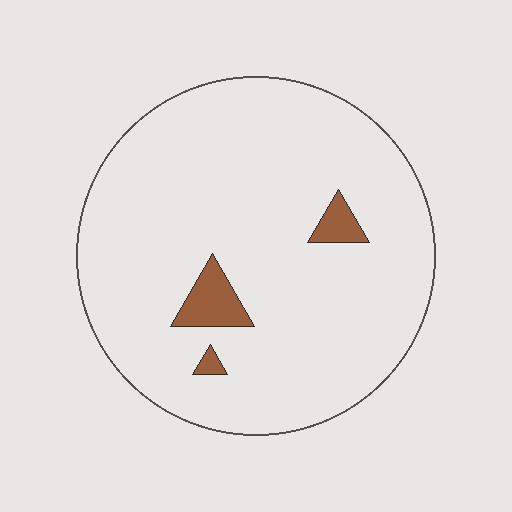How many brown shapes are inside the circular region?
3.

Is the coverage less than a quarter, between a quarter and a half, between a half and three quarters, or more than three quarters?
Less than a quarter.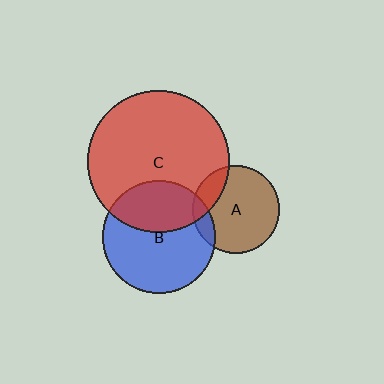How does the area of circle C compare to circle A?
Approximately 2.6 times.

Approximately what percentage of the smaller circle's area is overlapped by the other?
Approximately 10%.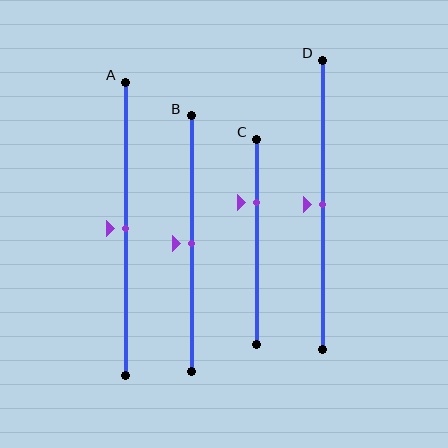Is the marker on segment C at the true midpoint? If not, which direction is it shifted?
No, the marker on segment C is shifted upward by about 19% of the segment length.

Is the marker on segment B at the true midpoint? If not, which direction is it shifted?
Yes, the marker on segment B is at the true midpoint.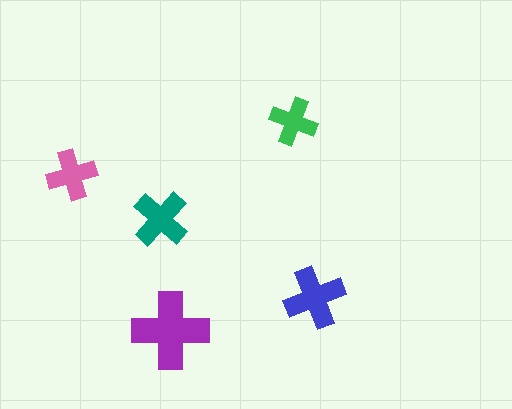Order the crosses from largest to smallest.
the purple one, the blue one, the teal one, the pink one, the green one.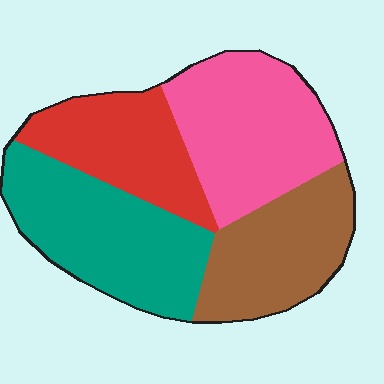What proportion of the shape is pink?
Pink covers roughly 30% of the shape.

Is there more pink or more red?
Pink.